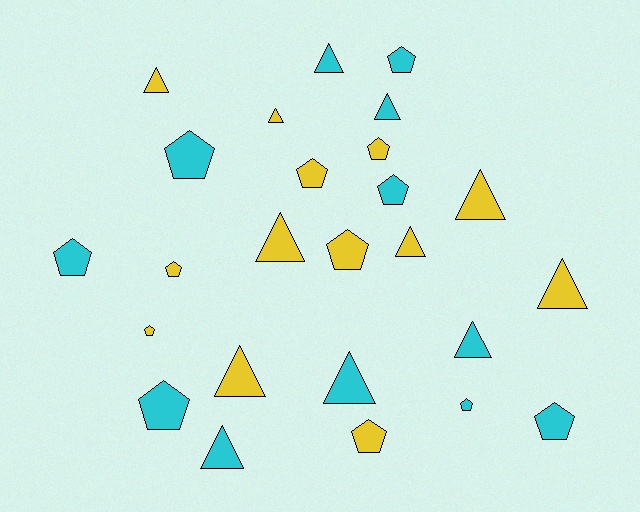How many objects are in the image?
There are 25 objects.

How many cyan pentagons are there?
There are 7 cyan pentagons.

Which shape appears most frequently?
Pentagon, with 13 objects.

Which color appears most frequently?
Yellow, with 13 objects.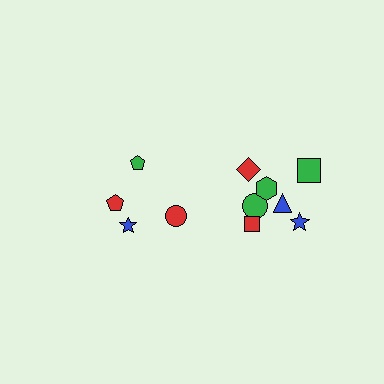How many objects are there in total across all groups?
There are 11 objects.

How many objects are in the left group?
There are 4 objects.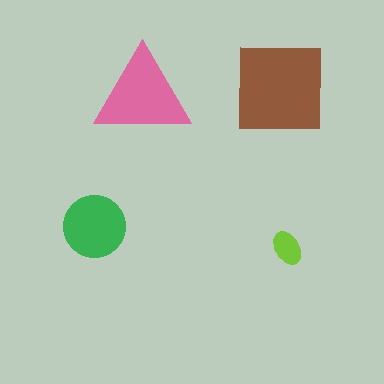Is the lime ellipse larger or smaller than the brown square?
Smaller.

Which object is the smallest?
The lime ellipse.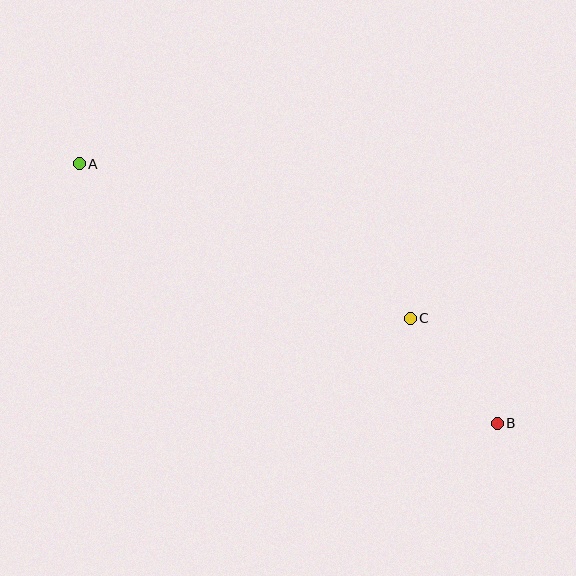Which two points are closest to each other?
Points B and C are closest to each other.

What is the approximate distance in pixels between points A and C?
The distance between A and C is approximately 365 pixels.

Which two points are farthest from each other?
Points A and B are farthest from each other.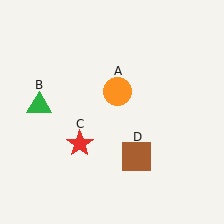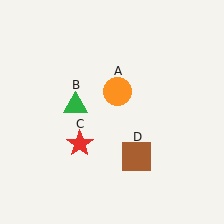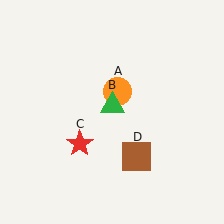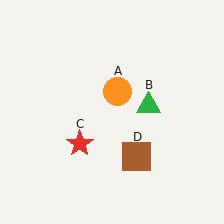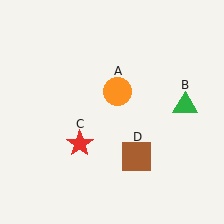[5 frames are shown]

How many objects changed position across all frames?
1 object changed position: green triangle (object B).